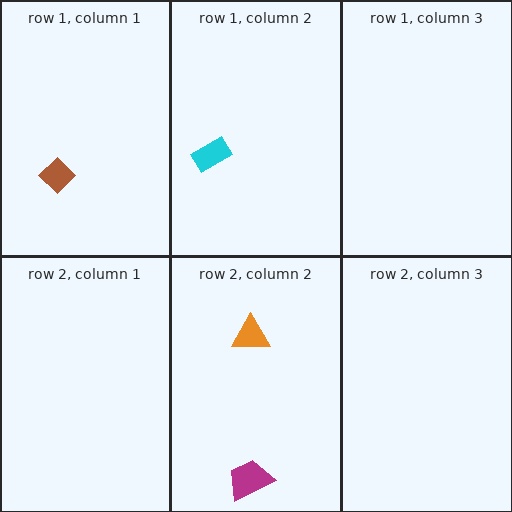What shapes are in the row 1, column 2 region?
The cyan rectangle.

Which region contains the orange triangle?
The row 2, column 2 region.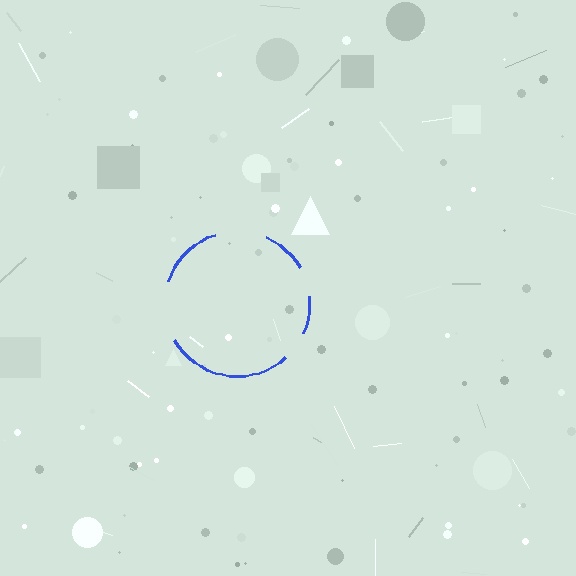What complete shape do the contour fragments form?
The contour fragments form a circle.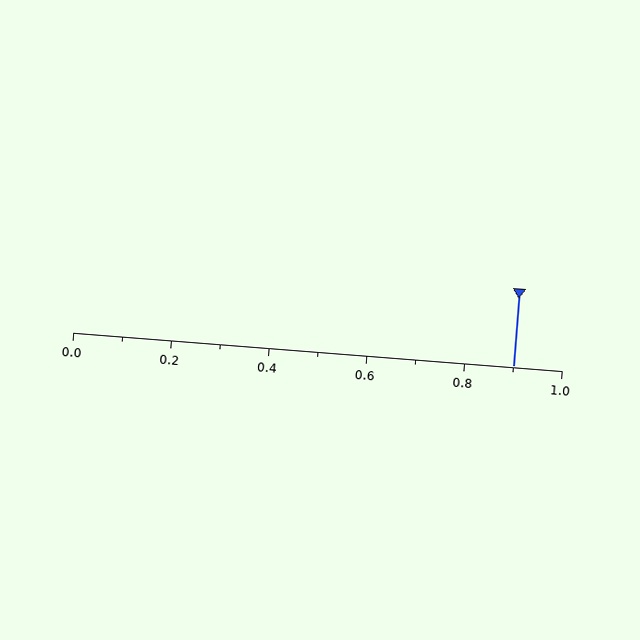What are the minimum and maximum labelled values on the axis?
The axis runs from 0.0 to 1.0.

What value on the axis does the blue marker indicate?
The marker indicates approximately 0.9.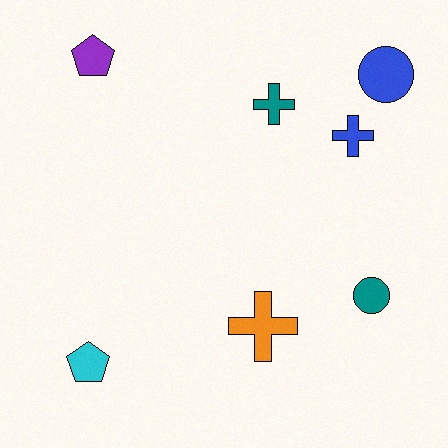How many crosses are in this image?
There are 3 crosses.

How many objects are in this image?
There are 7 objects.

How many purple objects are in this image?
There is 1 purple object.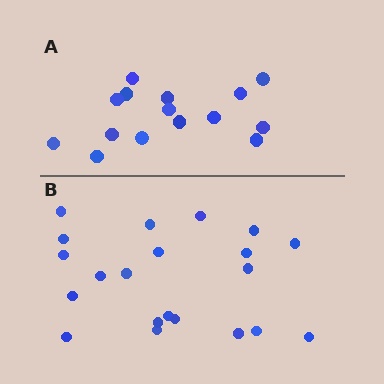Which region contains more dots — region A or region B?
Region B (the bottom region) has more dots.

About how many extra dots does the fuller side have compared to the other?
Region B has about 6 more dots than region A.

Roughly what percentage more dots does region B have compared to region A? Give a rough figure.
About 40% more.